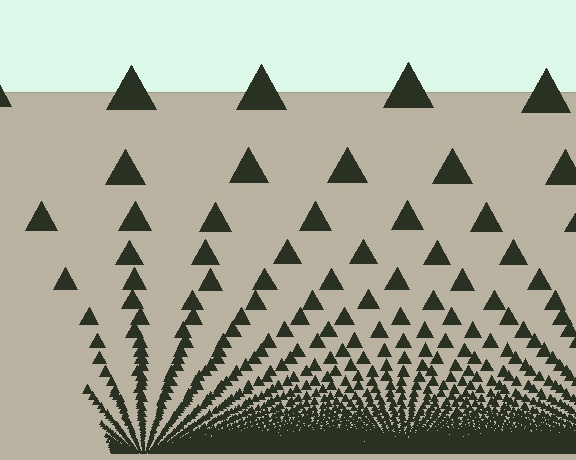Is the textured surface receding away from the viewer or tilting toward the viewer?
The surface appears to tilt toward the viewer. Texture elements get larger and sparser toward the top.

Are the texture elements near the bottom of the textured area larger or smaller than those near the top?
Smaller. The gradient is inverted — elements near the bottom are smaller and denser.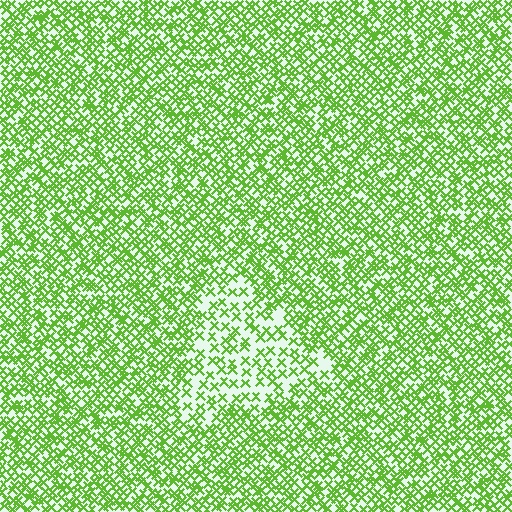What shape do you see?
I see a triangle.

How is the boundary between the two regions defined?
The boundary is defined by a change in element density (approximately 2.0x ratio). All elements are the same color, size, and shape.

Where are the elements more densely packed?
The elements are more densely packed outside the triangle boundary.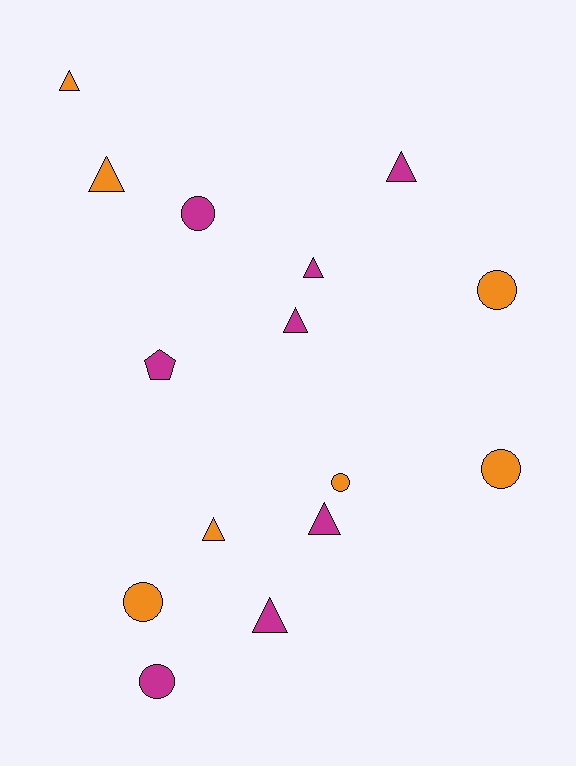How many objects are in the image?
There are 15 objects.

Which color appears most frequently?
Magenta, with 8 objects.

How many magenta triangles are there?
There are 5 magenta triangles.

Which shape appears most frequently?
Triangle, with 8 objects.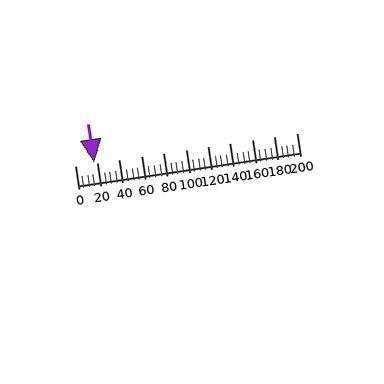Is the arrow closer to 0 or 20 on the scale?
The arrow is closer to 20.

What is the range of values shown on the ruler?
The ruler shows values from 0 to 200.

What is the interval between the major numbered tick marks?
The major tick marks are spaced 20 units apart.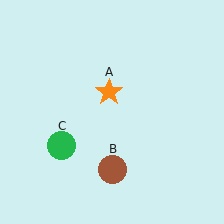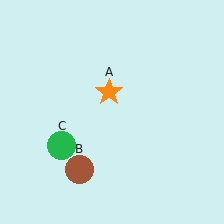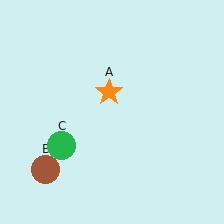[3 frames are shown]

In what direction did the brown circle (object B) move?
The brown circle (object B) moved left.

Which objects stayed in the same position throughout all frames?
Orange star (object A) and green circle (object C) remained stationary.